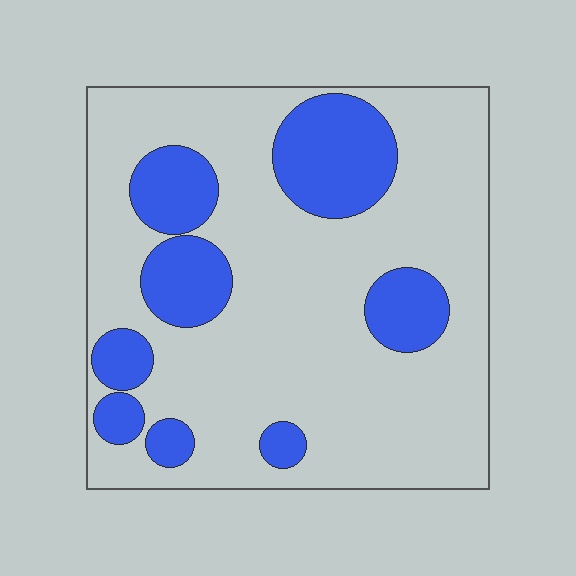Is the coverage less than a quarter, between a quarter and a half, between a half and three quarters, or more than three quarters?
Less than a quarter.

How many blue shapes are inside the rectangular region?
8.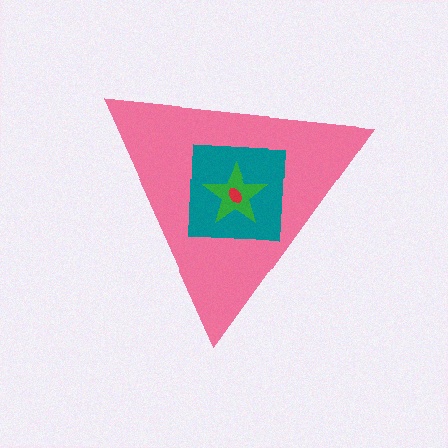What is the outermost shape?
The pink triangle.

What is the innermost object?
The red ellipse.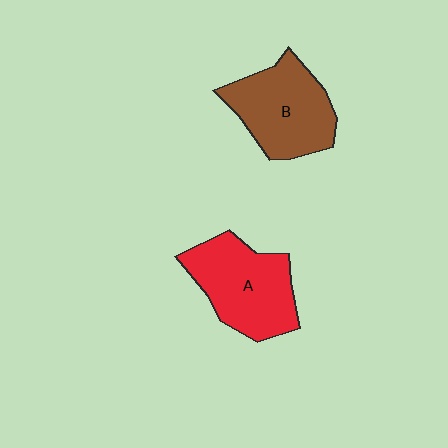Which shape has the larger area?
Shape A (red).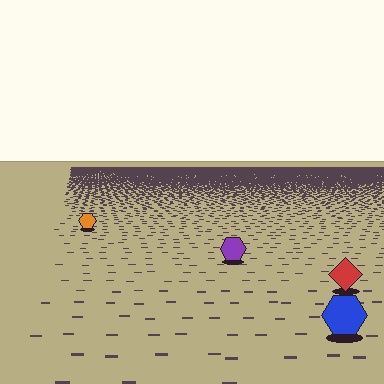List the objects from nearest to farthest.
From nearest to farthest: the blue hexagon, the red diamond, the purple hexagon, the orange hexagon.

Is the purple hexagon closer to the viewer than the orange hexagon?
Yes. The purple hexagon is closer — you can tell from the texture gradient: the ground texture is coarser near it.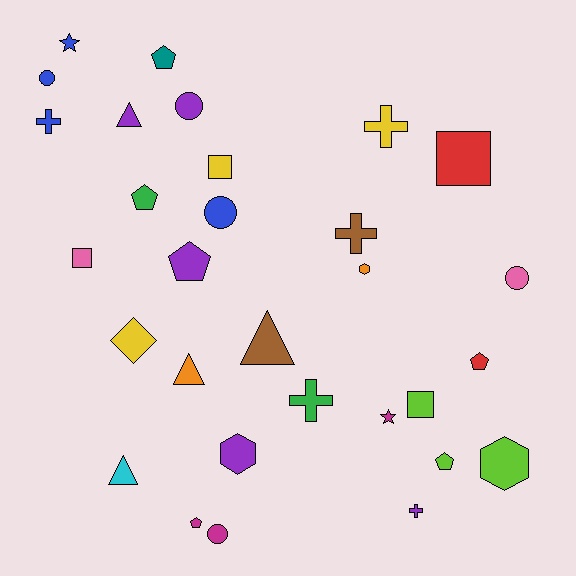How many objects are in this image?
There are 30 objects.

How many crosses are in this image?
There are 5 crosses.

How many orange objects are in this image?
There are 2 orange objects.